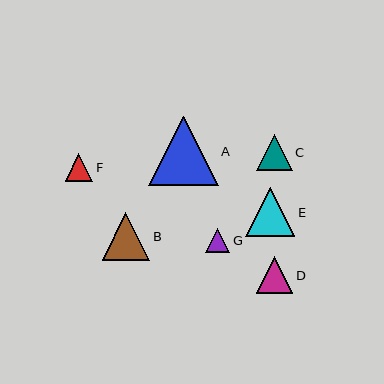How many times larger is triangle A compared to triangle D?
Triangle A is approximately 1.9 times the size of triangle D.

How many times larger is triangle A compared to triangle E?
Triangle A is approximately 1.4 times the size of triangle E.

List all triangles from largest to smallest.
From largest to smallest: A, E, B, D, C, F, G.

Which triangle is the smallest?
Triangle G is the smallest with a size of approximately 24 pixels.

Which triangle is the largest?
Triangle A is the largest with a size of approximately 70 pixels.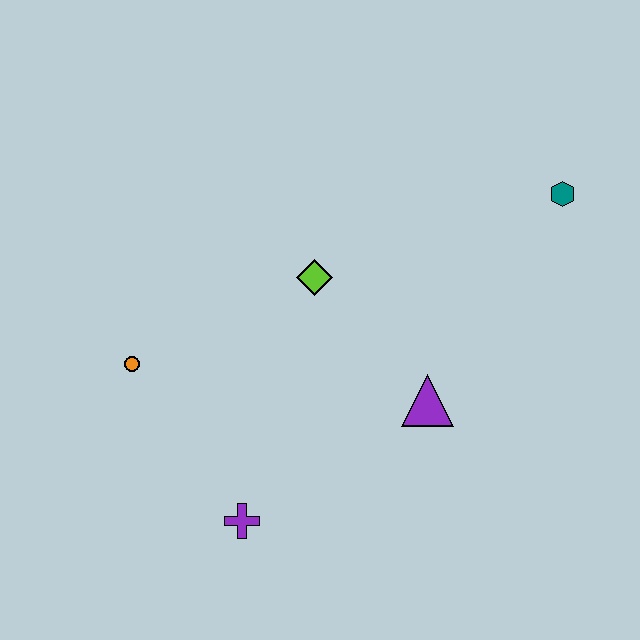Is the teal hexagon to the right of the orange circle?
Yes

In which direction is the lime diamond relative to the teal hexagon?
The lime diamond is to the left of the teal hexagon.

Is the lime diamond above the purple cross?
Yes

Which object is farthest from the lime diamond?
The teal hexagon is farthest from the lime diamond.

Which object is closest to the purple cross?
The orange circle is closest to the purple cross.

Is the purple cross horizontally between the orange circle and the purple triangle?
Yes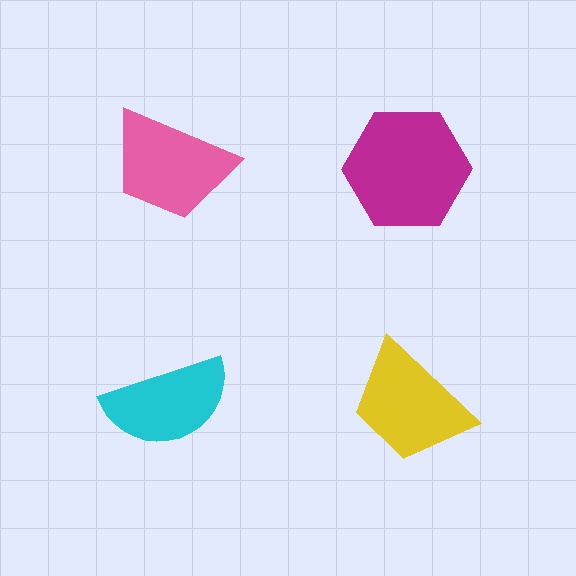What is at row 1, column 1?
A pink trapezoid.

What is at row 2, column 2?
A yellow trapezoid.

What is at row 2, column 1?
A cyan semicircle.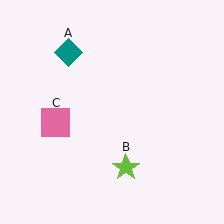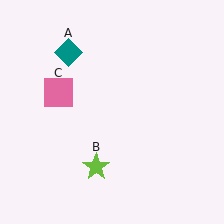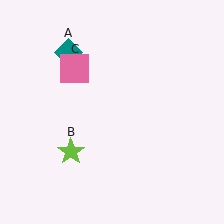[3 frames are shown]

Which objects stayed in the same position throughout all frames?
Teal diamond (object A) remained stationary.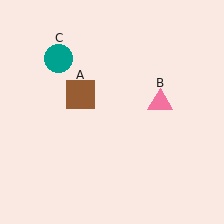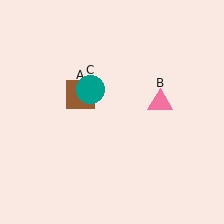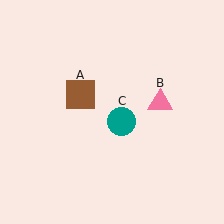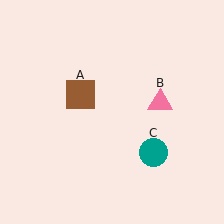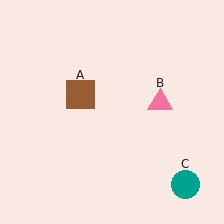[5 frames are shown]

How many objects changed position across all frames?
1 object changed position: teal circle (object C).